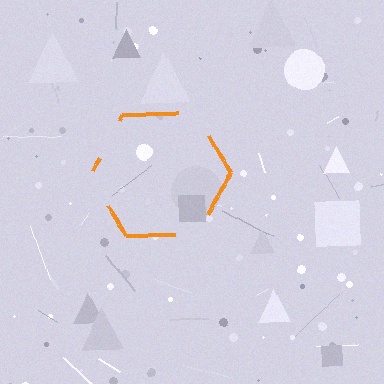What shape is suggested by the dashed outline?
The dashed outline suggests a hexagon.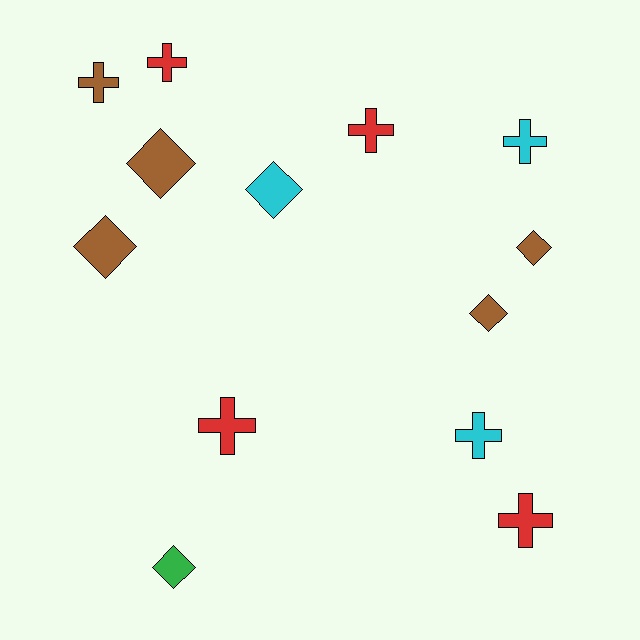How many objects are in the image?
There are 13 objects.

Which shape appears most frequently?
Cross, with 7 objects.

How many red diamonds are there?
There are no red diamonds.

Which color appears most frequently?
Brown, with 5 objects.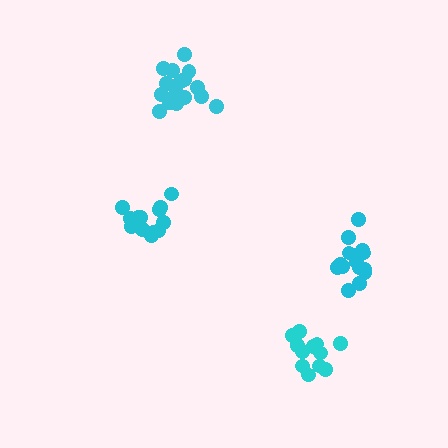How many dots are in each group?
Group 1: 12 dots, Group 2: 14 dots, Group 3: 17 dots, Group 4: 15 dots (58 total).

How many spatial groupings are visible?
There are 4 spatial groupings.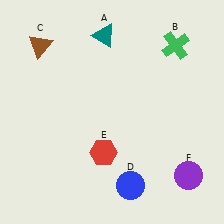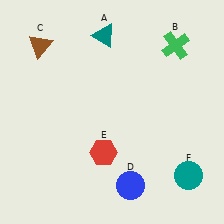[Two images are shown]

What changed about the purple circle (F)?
In Image 1, F is purple. In Image 2, it changed to teal.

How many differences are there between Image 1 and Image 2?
There is 1 difference between the two images.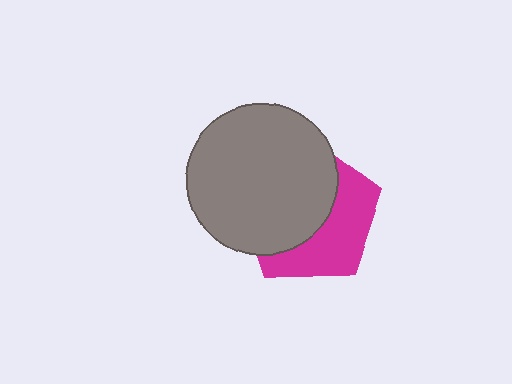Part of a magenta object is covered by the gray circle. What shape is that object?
It is a pentagon.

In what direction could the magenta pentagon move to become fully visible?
The magenta pentagon could move toward the lower-right. That would shift it out from behind the gray circle entirely.